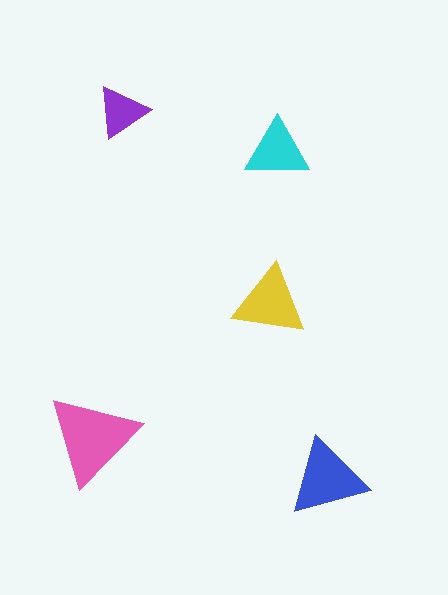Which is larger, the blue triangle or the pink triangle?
The pink one.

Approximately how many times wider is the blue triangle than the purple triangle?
About 1.5 times wider.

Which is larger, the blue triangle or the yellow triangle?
The blue one.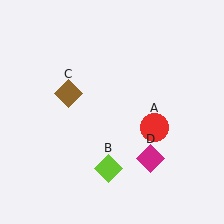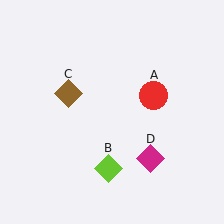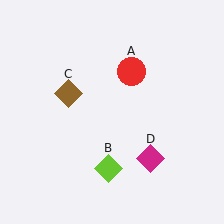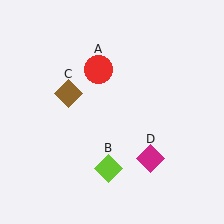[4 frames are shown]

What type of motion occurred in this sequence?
The red circle (object A) rotated counterclockwise around the center of the scene.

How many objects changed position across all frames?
1 object changed position: red circle (object A).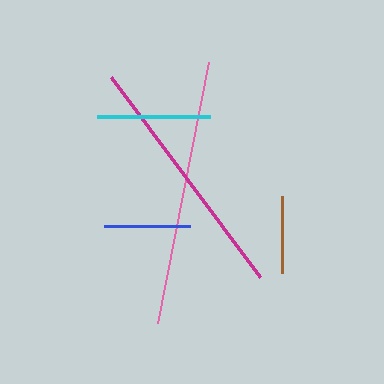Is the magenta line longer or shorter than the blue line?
The magenta line is longer than the blue line.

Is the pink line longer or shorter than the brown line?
The pink line is longer than the brown line.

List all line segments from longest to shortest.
From longest to shortest: pink, magenta, cyan, blue, brown.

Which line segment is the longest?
The pink line is the longest at approximately 266 pixels.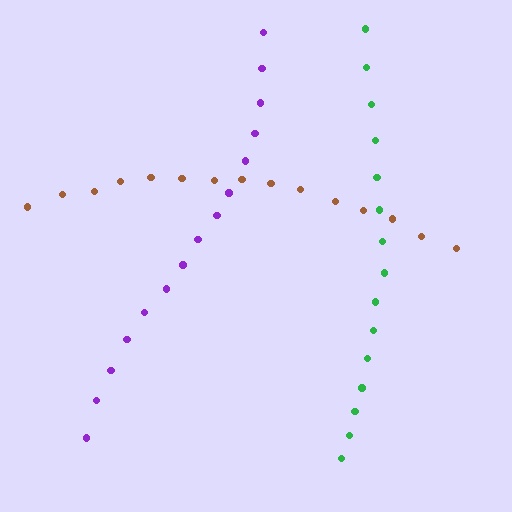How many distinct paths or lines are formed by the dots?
There are 3 distinct paths.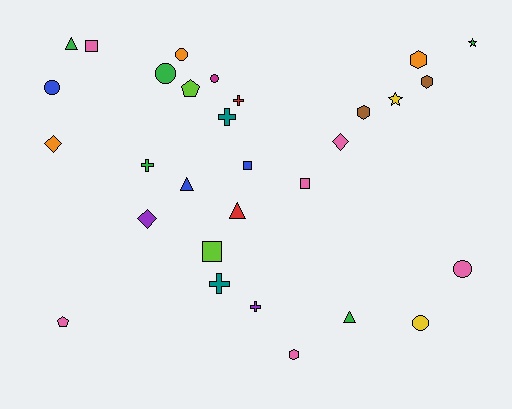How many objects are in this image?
There are 30 objects.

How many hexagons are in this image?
There are 4 hexagons.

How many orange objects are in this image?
There are 3 orange objects.